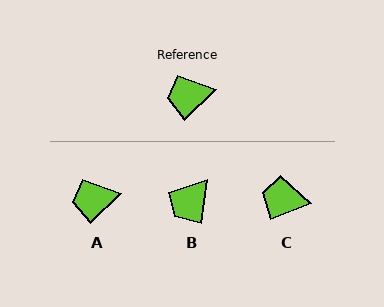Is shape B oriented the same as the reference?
No, it is off by about 37 degrees.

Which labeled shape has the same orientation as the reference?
A.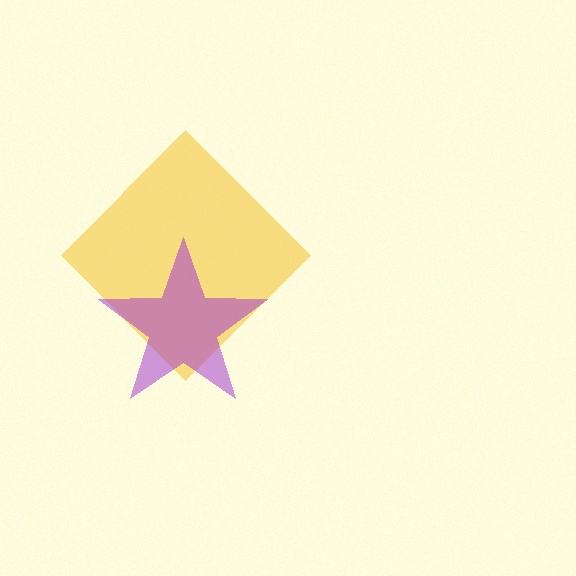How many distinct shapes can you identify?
There are 2 distinct shapes: a yellow diamond, a purple star.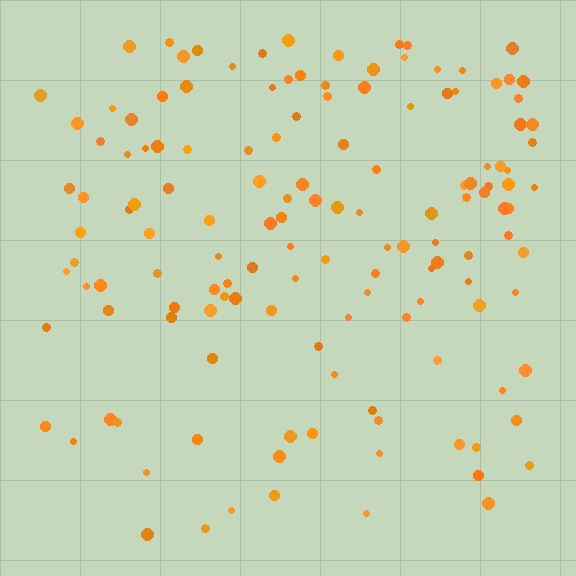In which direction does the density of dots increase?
From bottom to top, with the top side densest.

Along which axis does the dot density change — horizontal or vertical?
Vertical.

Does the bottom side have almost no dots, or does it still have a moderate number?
Still a moderate number, just noticeably fewer than the top.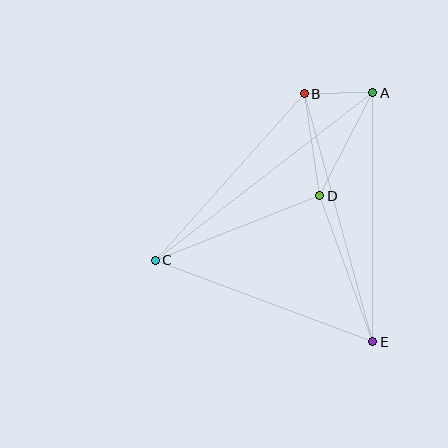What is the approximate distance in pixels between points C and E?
The distance between C and E is approximately 232 pixels.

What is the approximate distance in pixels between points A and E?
The distance between A and E is approximately 249 pixels.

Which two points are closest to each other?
Points A and B are closest to each other.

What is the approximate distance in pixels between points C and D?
The distance between C and D is approximately 177 pixels.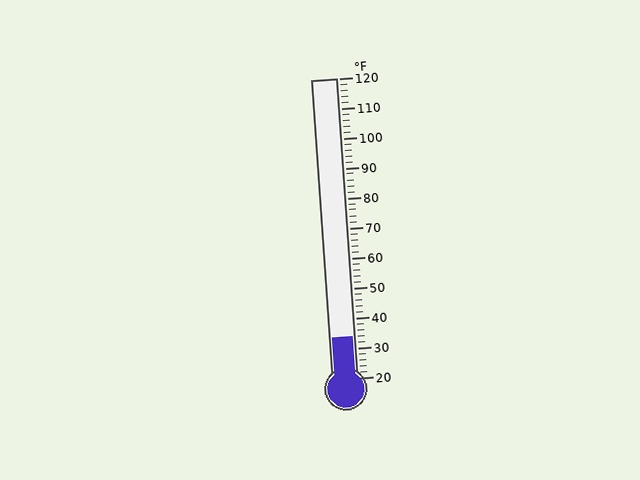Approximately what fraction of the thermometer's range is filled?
The thermometer is filled to approximately 15% of its range.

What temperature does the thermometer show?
The thermometer shows approximately 34°F.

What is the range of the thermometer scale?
The thermometer scale ranges from 20°F to 120°F.